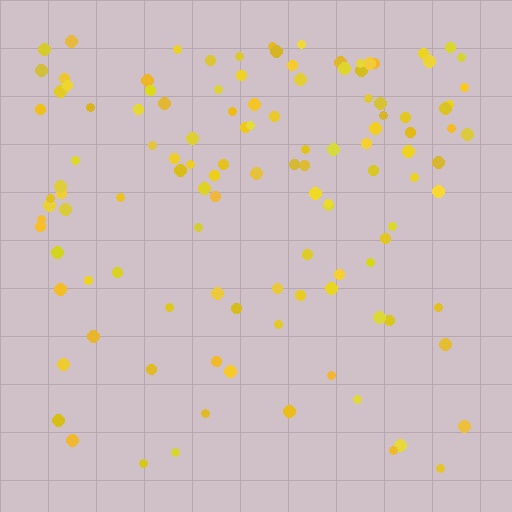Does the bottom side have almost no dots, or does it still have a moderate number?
Still a moderate number, just noticeably fewer than the top.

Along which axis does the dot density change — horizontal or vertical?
Vertical.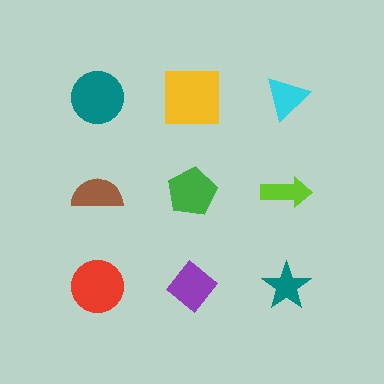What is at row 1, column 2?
A yellow square.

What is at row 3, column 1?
A red circle.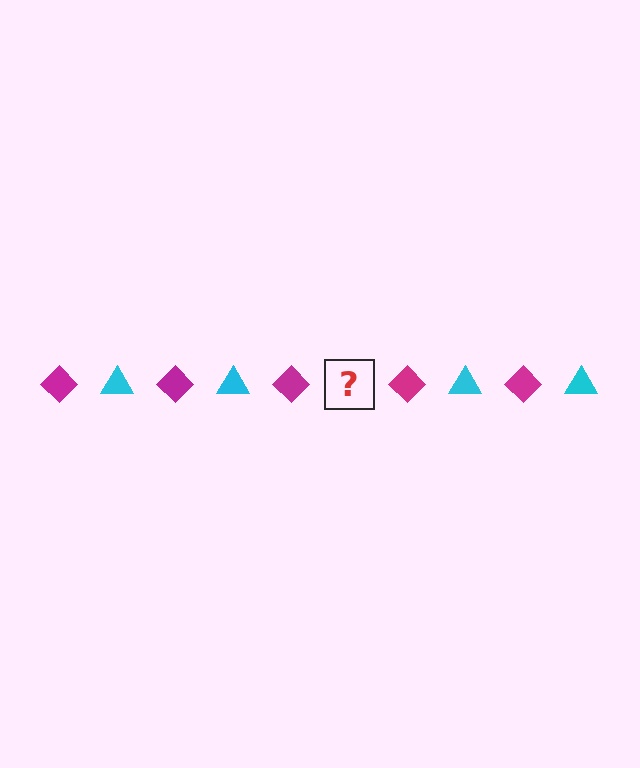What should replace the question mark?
The question mark should be replaced with a cyan triangle.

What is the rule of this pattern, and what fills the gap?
The rule is that the pattern alternates between magenta diamond and cyan triangle. The gap should be filled with a cyan triangle.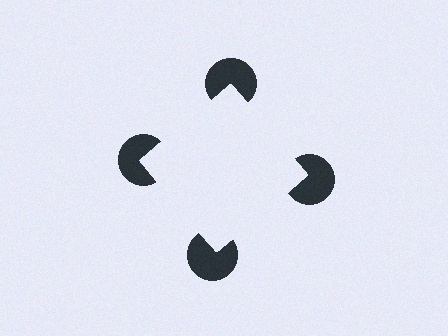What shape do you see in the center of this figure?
An illusory square — its edges are inferred from the aligned wedge cuts in the pac-man discs, not physically drawn.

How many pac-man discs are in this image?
There are 4 — one at each vertex of the illusory square.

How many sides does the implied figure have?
4 sides.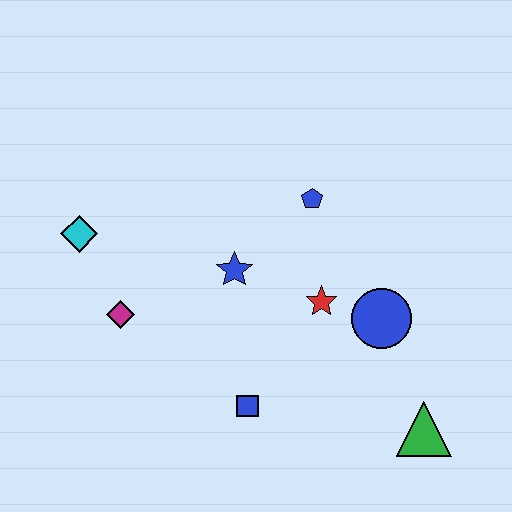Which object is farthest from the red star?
The cyan diamond is farthest from the red star.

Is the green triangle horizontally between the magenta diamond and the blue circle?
No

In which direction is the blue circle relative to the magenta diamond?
The blue circle is to the right of the magenta diamond.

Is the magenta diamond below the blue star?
Yes